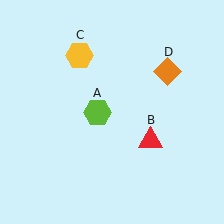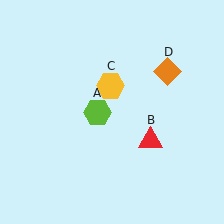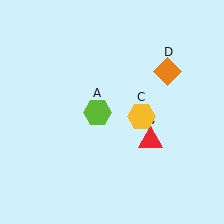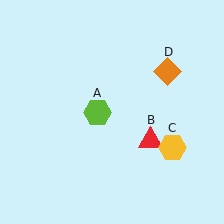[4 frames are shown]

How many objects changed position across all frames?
1 object changed position: yellow hexagon (object C).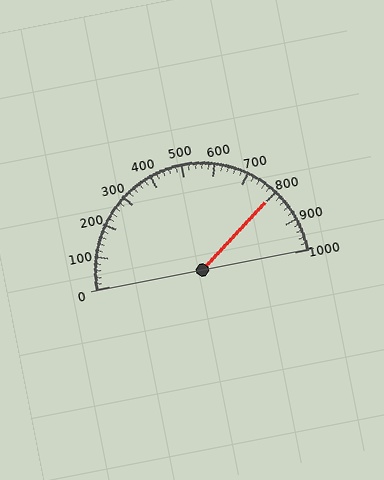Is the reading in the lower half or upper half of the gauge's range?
The reading is in the upper half of the range (0 to 1000).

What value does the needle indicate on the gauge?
The needle indicates approximately 800.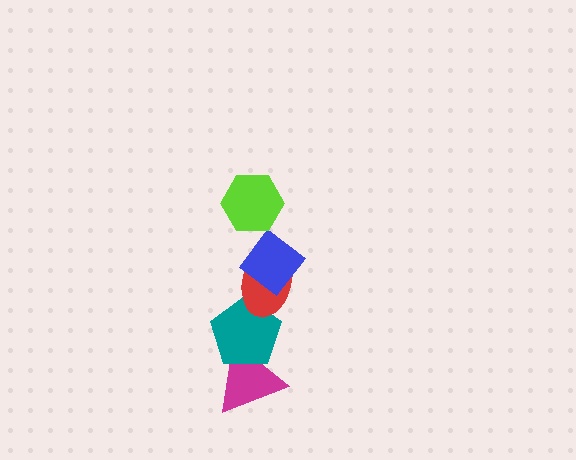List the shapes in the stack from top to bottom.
From top to bottom: the lime hexagon, the blue diamond, the red ellipse, the teal pentagon, the magenta triangle.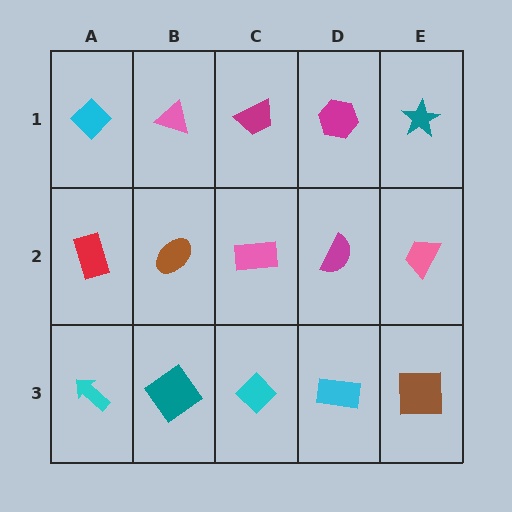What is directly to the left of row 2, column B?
A red rectangle.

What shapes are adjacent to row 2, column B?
A pink triangle (row 1, column B), a teal diamond (row 3, column B), a red rectangle (row 2, column A), a pink rectangle (row 2, column C).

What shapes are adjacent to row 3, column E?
A pink trapezoid (row 2, column E), a cyan rectangle (row 3, column D).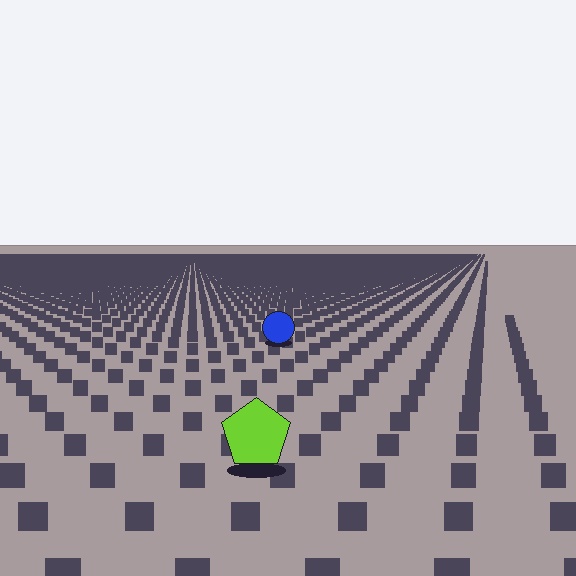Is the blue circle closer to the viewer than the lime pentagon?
No. The lime pentagon is closer — you can tell from the texture gradient: the ground texture is coarser near it.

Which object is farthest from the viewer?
The blue circle is farthest from the viewer. It appears smaller and the ground texture around it is denser.